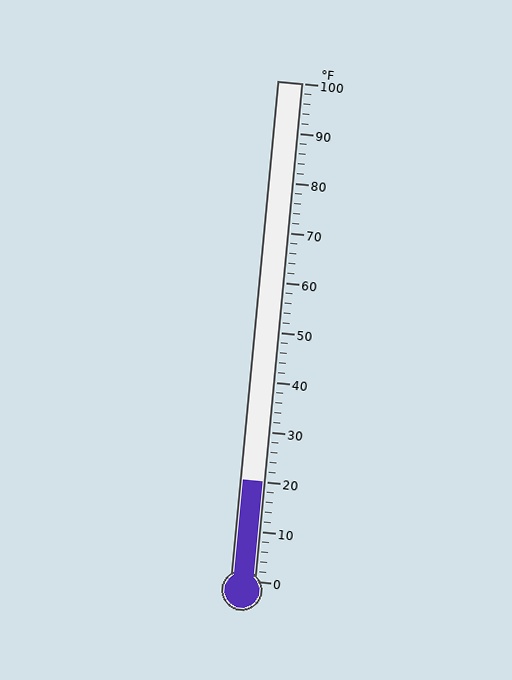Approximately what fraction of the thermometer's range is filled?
The thermometer is filled to approximately 20% of its range.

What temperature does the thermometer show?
The thermometer shows approximately 20°F.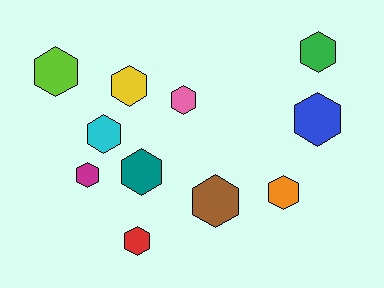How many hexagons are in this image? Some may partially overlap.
There are 11 hexagons.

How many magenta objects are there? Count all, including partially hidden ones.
There is 1 magenta object.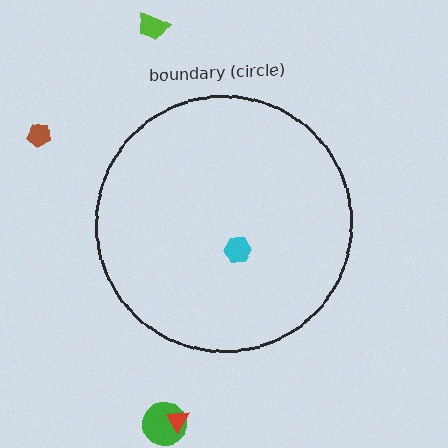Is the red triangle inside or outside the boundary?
Outside.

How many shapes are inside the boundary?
1 inside, 4 outside.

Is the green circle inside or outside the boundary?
Outside.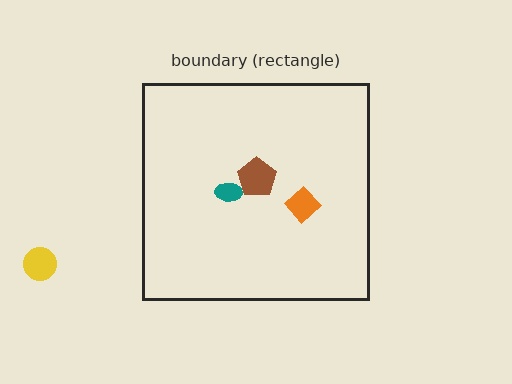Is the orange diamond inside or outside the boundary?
Inside.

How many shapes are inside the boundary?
3 inside, 1 outside.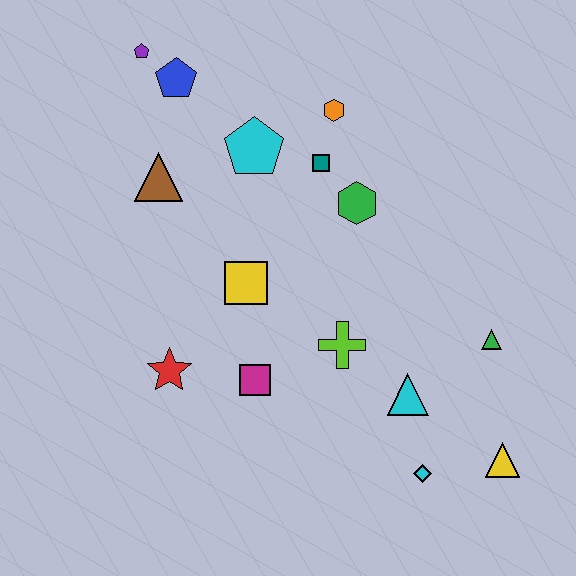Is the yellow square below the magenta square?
No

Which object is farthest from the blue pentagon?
The yellow triangle is farthest from the blue pentagon.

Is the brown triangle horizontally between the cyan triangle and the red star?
No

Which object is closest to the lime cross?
The cyan triangle is closest to the lime cross.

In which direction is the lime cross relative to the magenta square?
The lime cross is to the right of the magenta square.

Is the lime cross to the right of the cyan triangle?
No